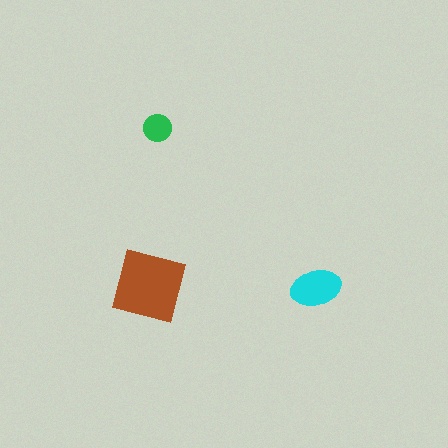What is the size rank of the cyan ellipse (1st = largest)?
2nd.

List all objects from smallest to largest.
The green circle, the cyan ellipse, the brown square.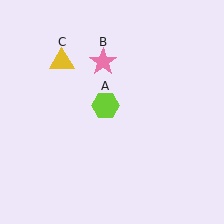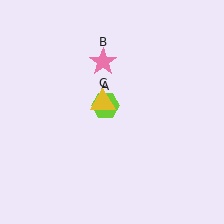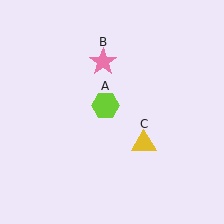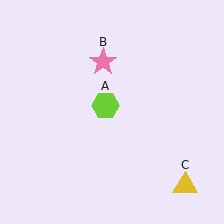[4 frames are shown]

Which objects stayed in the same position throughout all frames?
Lime hexagon (object A) and pink star (object B) remained stationary.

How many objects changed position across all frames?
1 object changed position: yellow triangle (object C).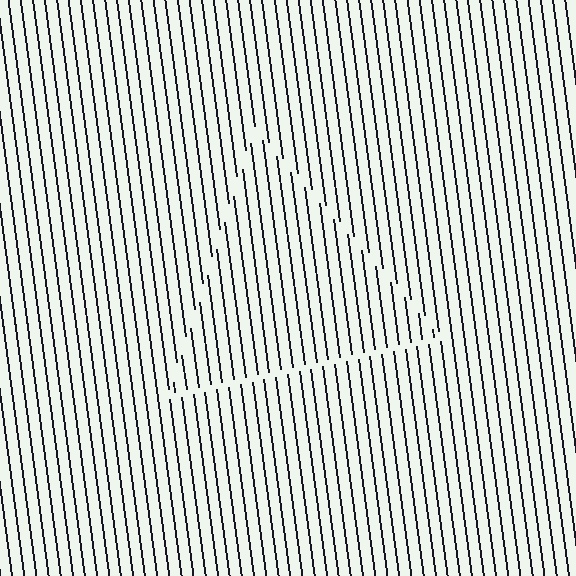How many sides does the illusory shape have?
3 sides — the line-ends trace a triangle.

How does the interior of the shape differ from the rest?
The interior of the shape contains the same grating, shifted by half a period — the contour is defined by the phase discontinuity where line-ends from the inner and outer gratings abut.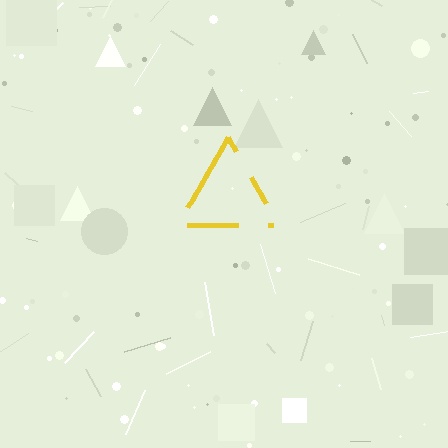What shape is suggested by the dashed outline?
The dashed outline suggests a triangle.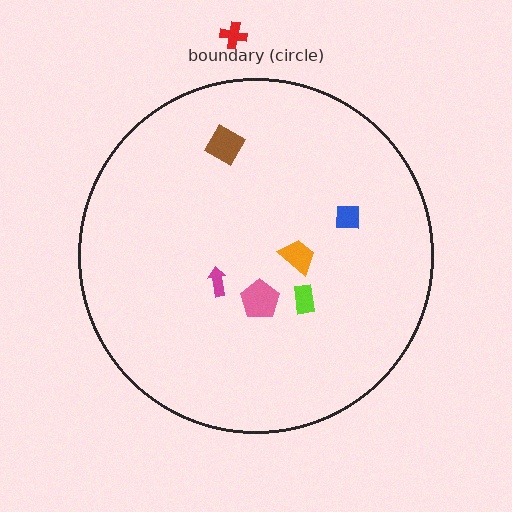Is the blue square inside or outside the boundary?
Inside.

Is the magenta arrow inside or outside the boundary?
Inside.